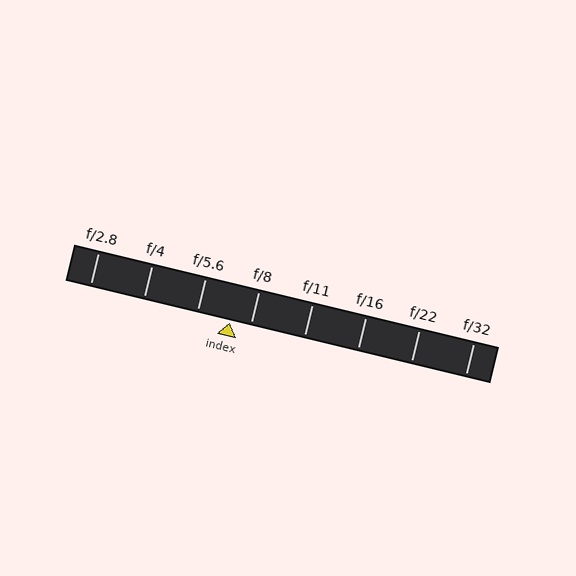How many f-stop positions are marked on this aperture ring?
There are 8 f-stop positions marked.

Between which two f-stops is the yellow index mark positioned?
The index mark is between f/5.6 and f/8.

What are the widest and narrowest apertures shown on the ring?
The widest aperture shown is f/2.8 and the narrowest is f/32.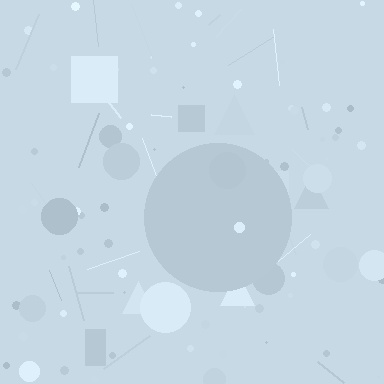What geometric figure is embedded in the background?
A circle is embedded in the background.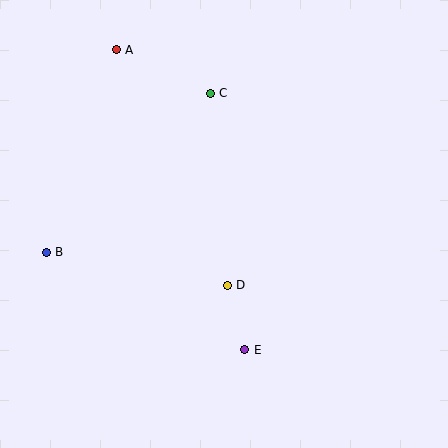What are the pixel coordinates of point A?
Point A is at (116, 50).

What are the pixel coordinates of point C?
Point C is at (210, 93).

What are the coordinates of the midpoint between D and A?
The midpoint between D and A is at (172, 167).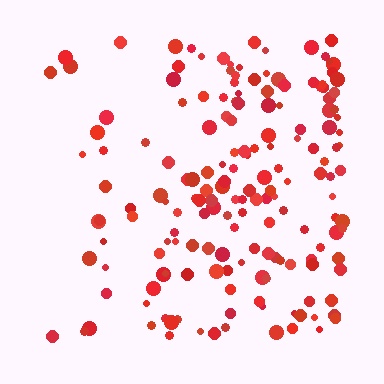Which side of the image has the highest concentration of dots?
The right.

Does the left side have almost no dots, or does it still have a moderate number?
Still a moderate number, just noticeably fewer than the right.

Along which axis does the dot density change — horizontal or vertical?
Horizontal.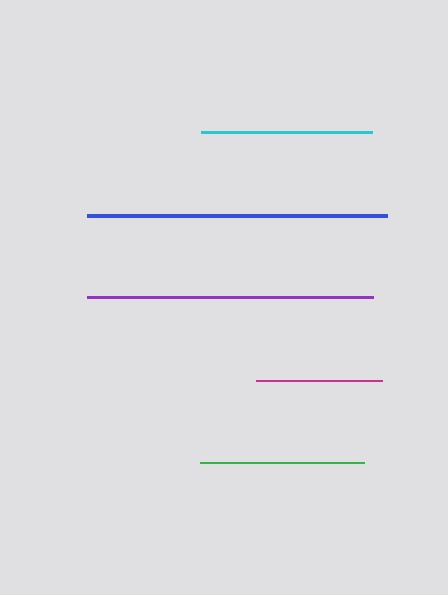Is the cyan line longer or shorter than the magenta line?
The cyan line is longer than the magenta line.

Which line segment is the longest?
The blue line is the longest at approximately 300 pixels.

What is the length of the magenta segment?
The magenta segment is approximately 125 pixels long.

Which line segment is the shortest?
The magenta line is the shortest at approximately 125 pixels.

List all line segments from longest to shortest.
From longest to shortest: blue, purple, cyan, green, magenta.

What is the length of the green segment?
The green segment is approximately 164 pixels long.